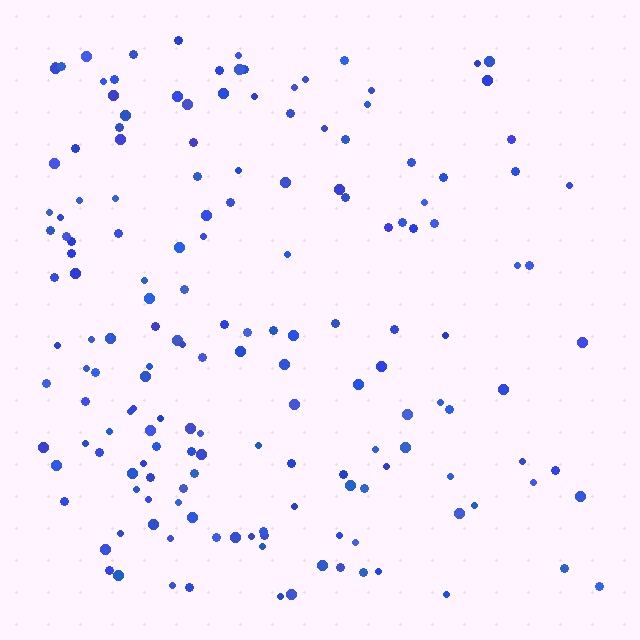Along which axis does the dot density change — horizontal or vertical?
Horizontal.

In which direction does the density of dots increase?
From right to left, with the left side densest.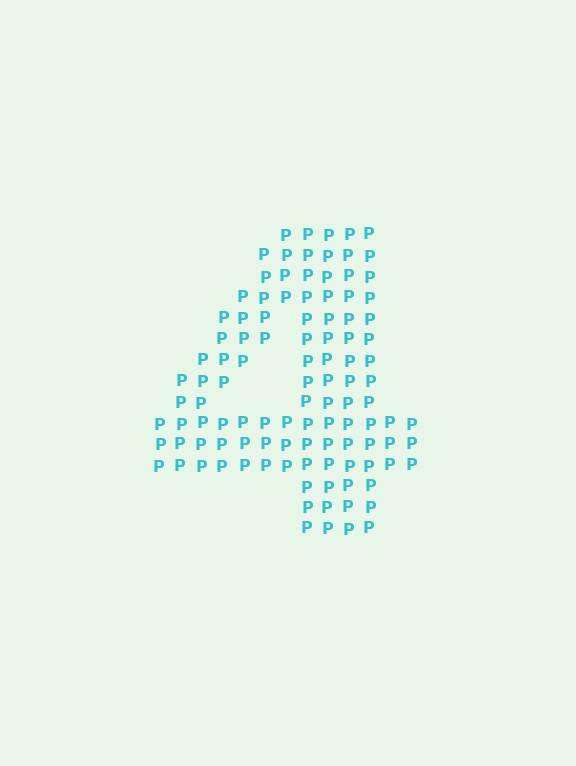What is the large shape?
The large shape is the digit 4.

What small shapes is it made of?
It is made of small letter P's.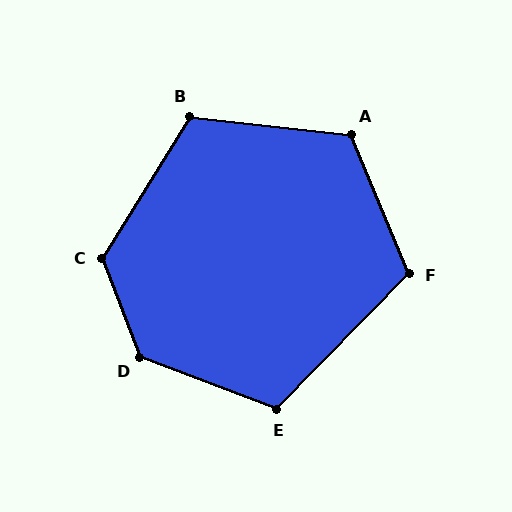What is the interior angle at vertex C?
Approximately 127 degrees (obtuse).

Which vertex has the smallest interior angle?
F, at approximately 113 degrees.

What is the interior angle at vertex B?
Approximately 115 degrees (obtuse).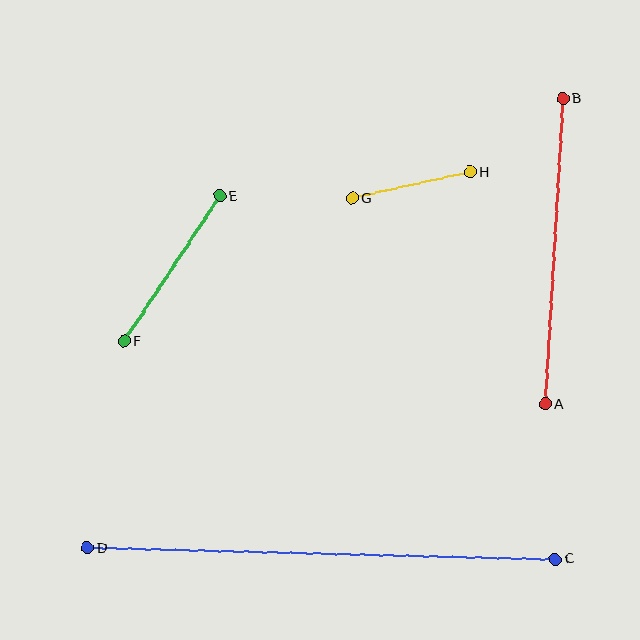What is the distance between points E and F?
The distance is approximately 174 pixels.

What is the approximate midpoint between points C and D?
The midpoint is at approximately (321, 554) pixels.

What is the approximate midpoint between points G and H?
The midpoint is at approximately (411, 185) pixels.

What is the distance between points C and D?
The distance is approximately 468 pixels.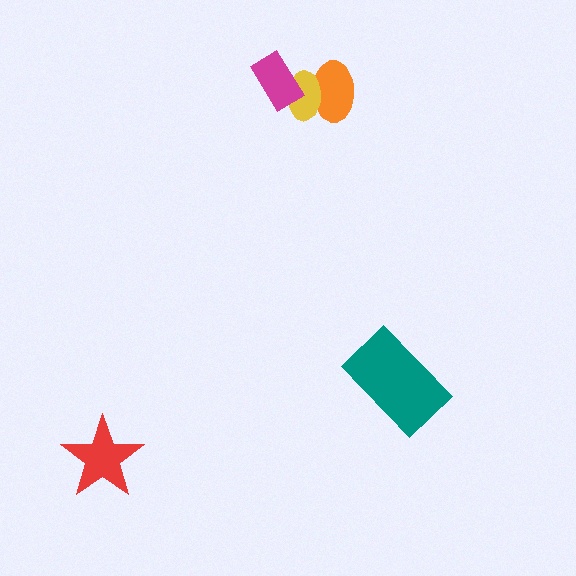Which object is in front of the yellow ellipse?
The magenta rectangle is in front of the yellow ellipse.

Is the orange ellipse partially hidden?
Yes, it is partially covered by another shape.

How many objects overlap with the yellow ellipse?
2 objects overlap with the yellow ellipse.